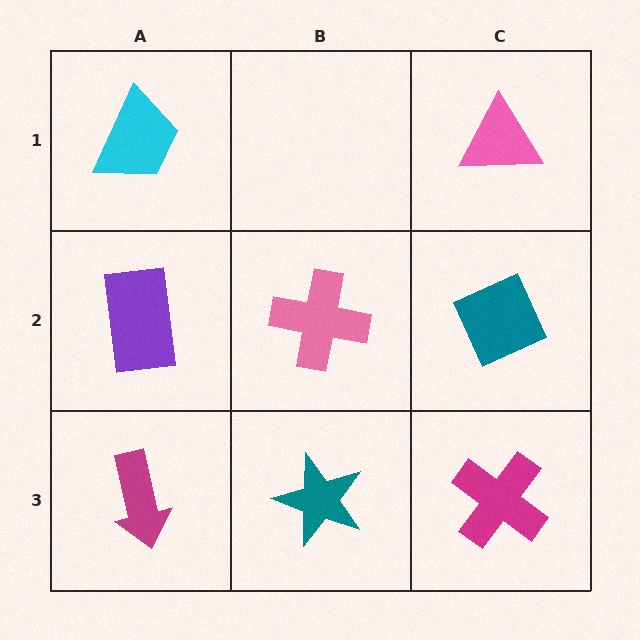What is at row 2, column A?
A purple rectangle.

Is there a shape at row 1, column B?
No, that cell is empty.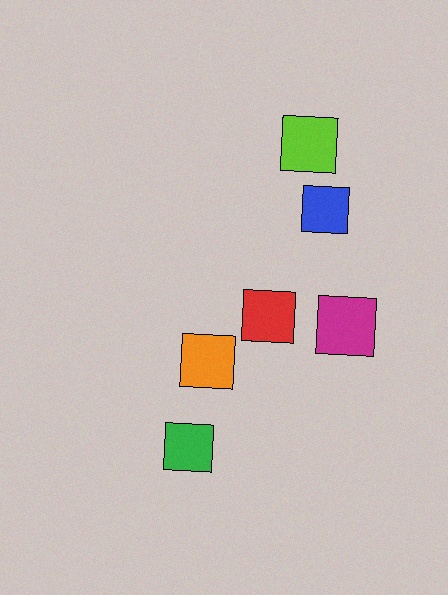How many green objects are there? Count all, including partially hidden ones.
There is 1 green object.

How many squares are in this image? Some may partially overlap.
There are 6 squares.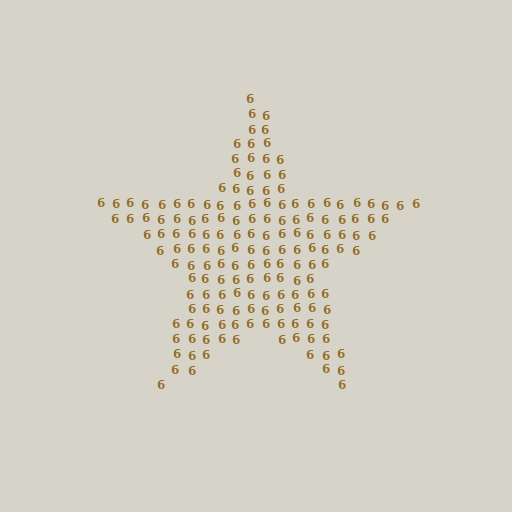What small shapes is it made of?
It is made of small digit 6's.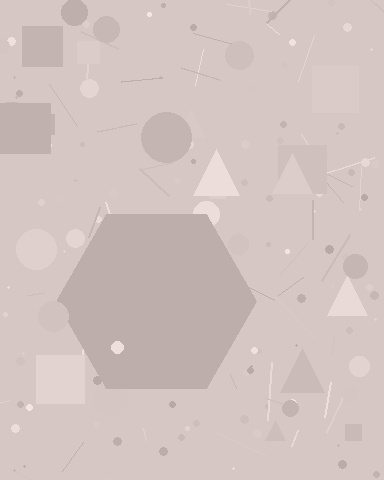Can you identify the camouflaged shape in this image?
The camouflaged shape is a hexagon.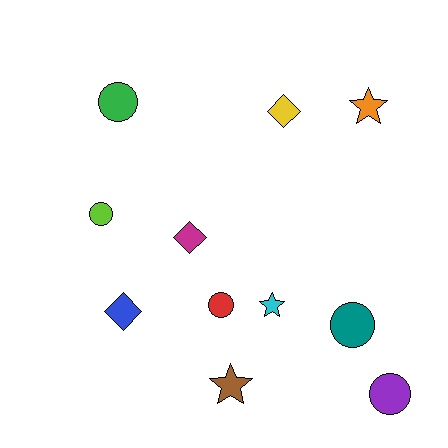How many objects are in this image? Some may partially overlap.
There are 11 objects.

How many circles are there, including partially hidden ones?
There are 5 circles.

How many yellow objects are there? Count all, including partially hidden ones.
There is 1 yellow object.